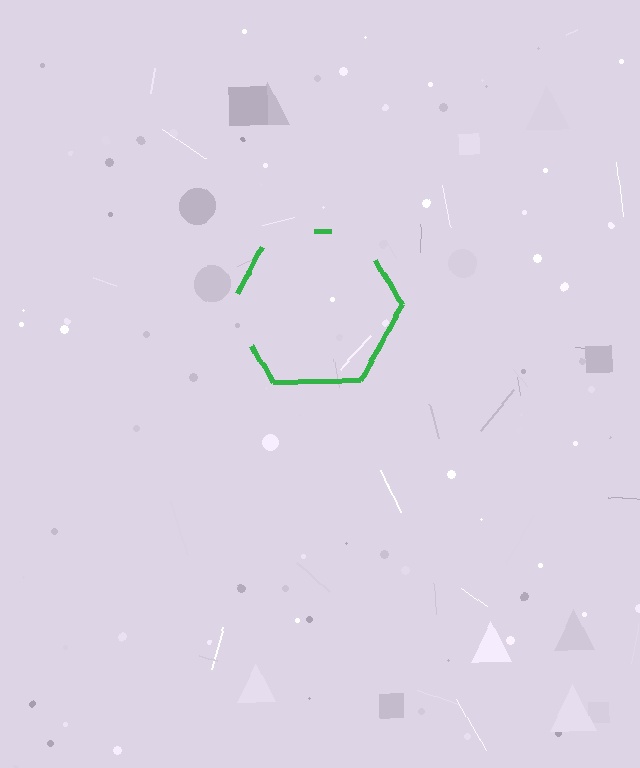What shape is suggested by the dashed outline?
The dashed outline suggests a hexagon.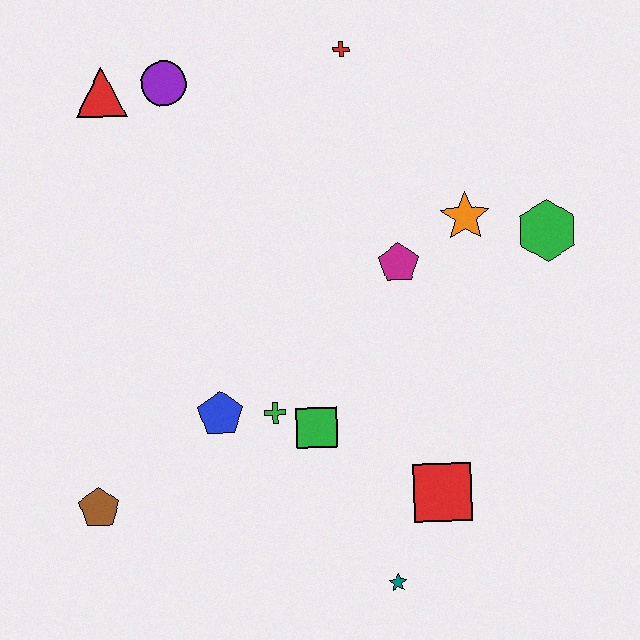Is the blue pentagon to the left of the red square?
Yes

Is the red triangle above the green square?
Yes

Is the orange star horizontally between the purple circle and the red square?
No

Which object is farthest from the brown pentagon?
The green hexagon is farthest from the brown pentagon.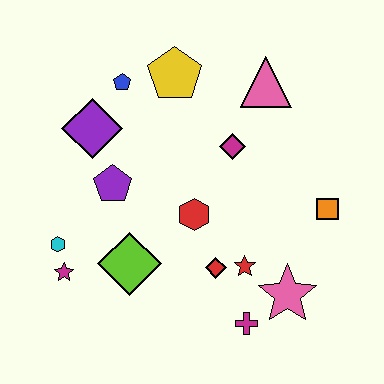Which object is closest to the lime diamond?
The magenta star is closest to the lime diamond.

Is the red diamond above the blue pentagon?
No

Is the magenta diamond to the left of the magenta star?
No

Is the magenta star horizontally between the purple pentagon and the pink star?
No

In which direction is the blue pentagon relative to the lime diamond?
The blue pentagon is above the lime diamond.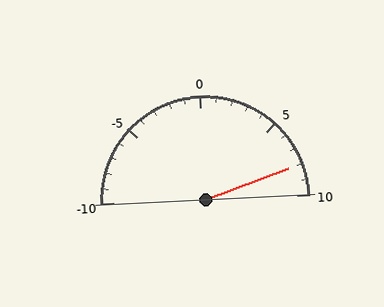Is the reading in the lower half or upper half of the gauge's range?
The reading is in the upper half of the range (-10 to 10).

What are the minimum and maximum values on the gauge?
The gauge ranges from -10 to 10.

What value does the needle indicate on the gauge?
The needle indicates approximately 8.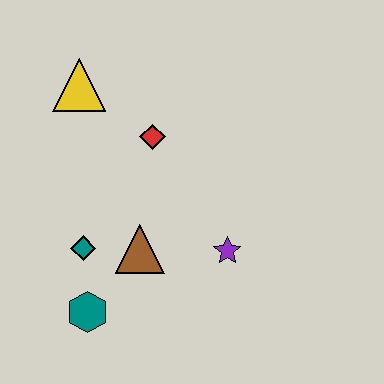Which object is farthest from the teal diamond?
The yellow triangle is farthest from the teal diamond.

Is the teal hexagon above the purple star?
No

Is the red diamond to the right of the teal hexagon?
Yes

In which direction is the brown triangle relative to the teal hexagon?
The brown triangle is above the teal hexagon.